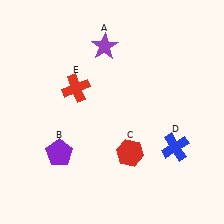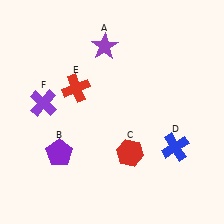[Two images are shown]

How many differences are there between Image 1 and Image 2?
There is 1 difference between the two images.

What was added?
A purple cross (F) was added in Image 2.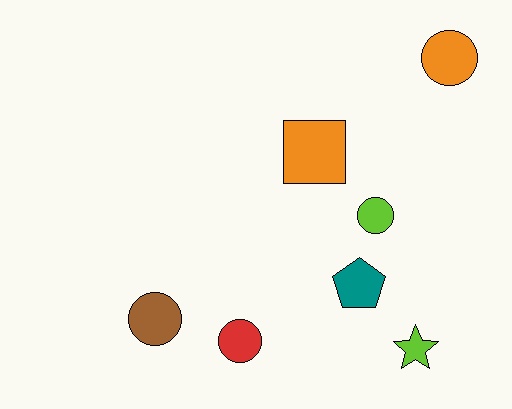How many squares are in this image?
There is 1 square.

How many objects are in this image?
There are 7 objects.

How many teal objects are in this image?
There is 1 teal object.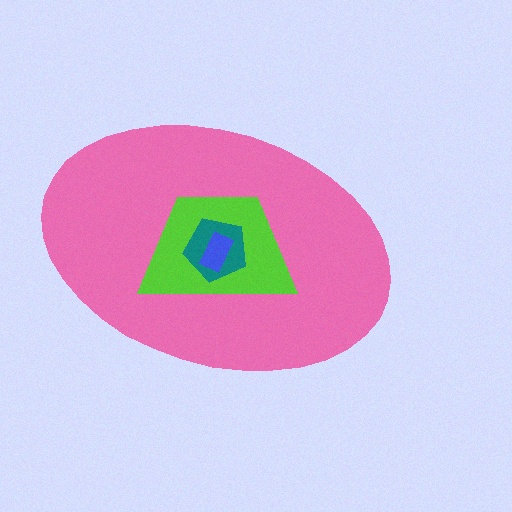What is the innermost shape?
The blue rectangle.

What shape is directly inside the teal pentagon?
The blue rectangle.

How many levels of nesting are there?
4.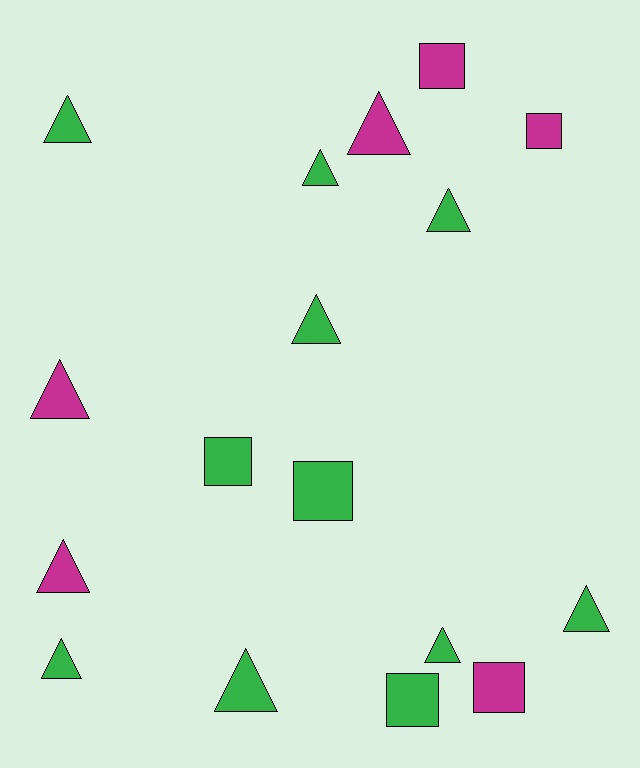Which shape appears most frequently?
Triangle, with 11 objects.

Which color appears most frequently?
Green, with 11 objects.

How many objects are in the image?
There are 17 objects.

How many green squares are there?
There are 3 green squares.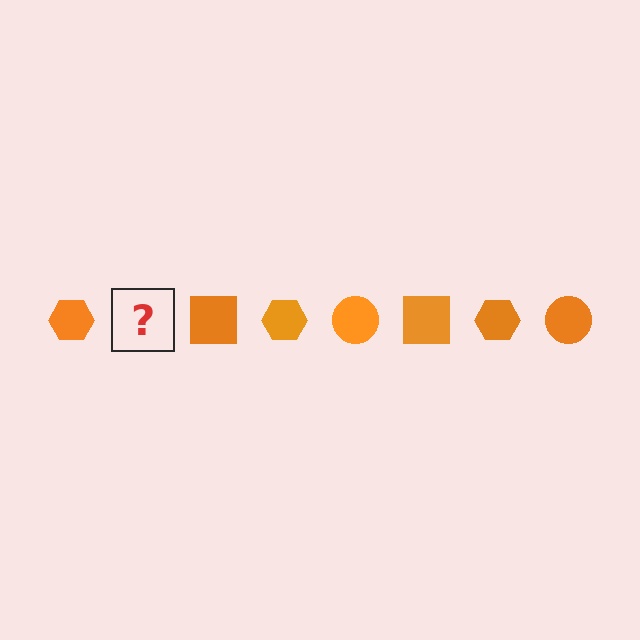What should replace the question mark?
The question mark should be replaced with an orange circle.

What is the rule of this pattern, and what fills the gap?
The rule is that the pattern cycles through hexagon, circle, square shapes in orange. The gap should be filled with an orange circle.